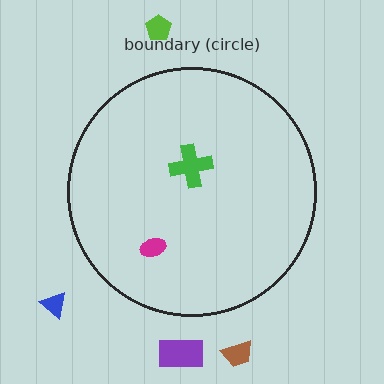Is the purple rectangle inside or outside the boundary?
Outside.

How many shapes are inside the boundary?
2 inside, 4 outside.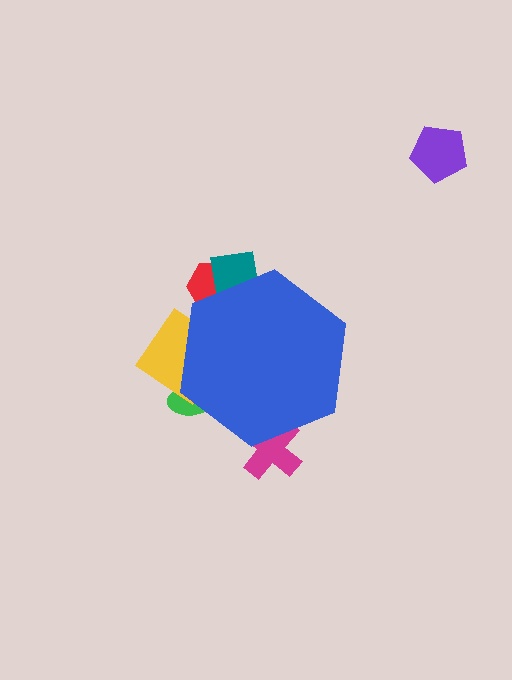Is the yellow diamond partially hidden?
Yes, the yellow diamond is partially hidden behind the blue hexagon.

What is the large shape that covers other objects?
A blue hexagon.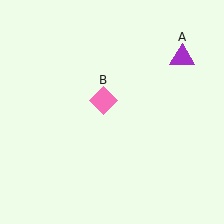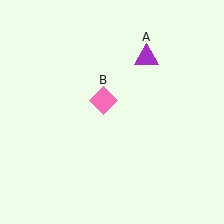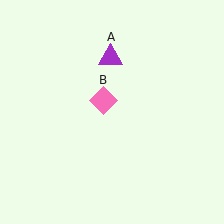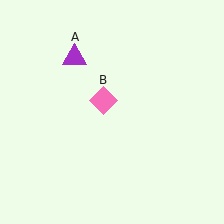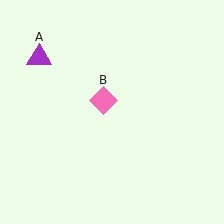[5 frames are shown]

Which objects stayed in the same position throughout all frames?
Pink diamond (object B) remained stationary.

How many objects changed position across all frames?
1 object changed position: purple triangle (object A).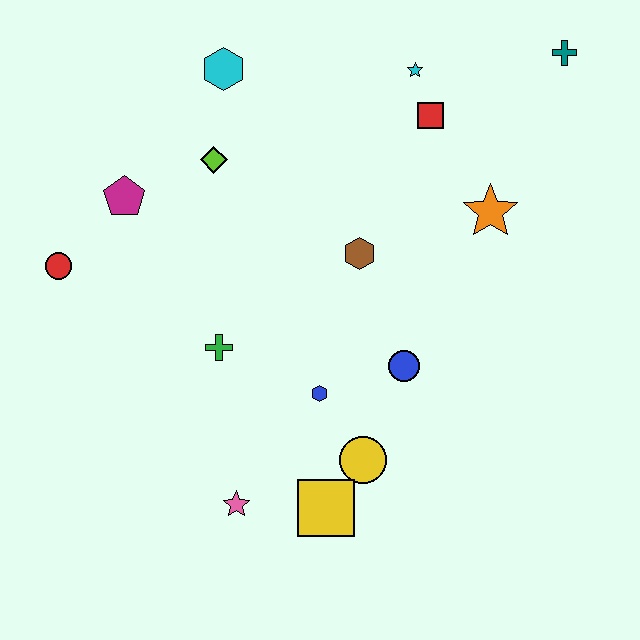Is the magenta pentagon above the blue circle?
Yes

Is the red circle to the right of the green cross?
No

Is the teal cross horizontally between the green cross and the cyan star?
No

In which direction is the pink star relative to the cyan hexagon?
The pink star is below the cyan hexagon.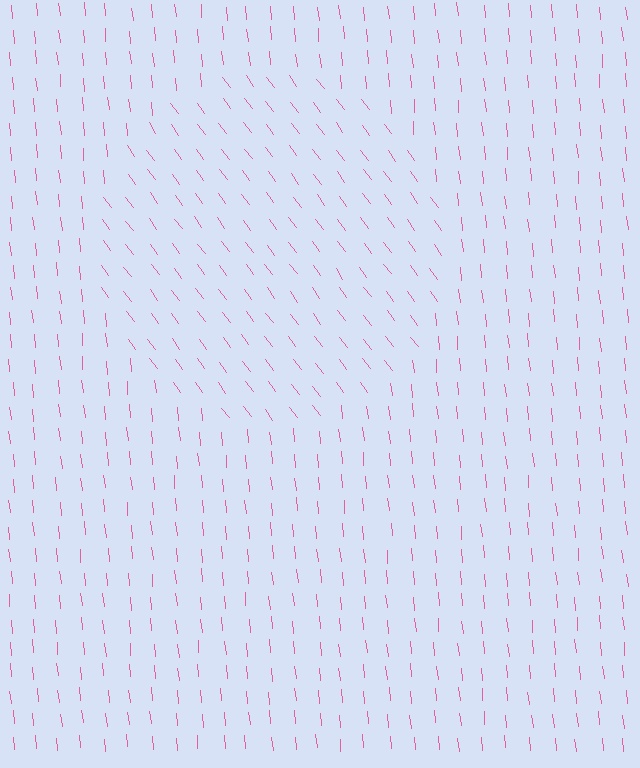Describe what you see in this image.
The image is filled with small pink line segments. A circle region in the image has lines oriented differently from the surrounding lines, creating a visible texture boundary.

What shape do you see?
I see a circle.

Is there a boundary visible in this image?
Yes, there is a texture boundary formed by a change in line orientation.